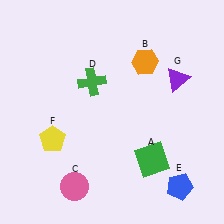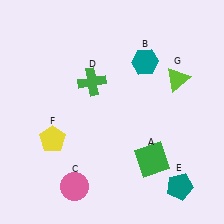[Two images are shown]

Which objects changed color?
B changed from orange to teal. E changed from blue to teal. G changed from purple to lime.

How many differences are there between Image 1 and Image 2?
There are 3 differences between the two images.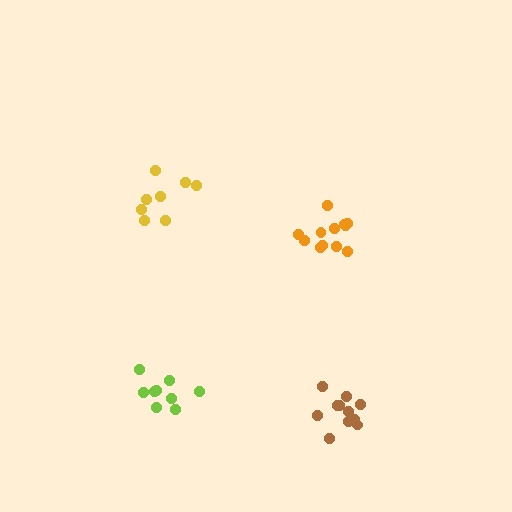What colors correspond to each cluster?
The clusters are colored: yellow, brown, orange, lime.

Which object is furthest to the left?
The lime cluster is leftmost.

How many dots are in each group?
Group 1: 8 dots, Group 2: 11 dots, Group 3: 12 dots, Group 4: 9 dots (40 total).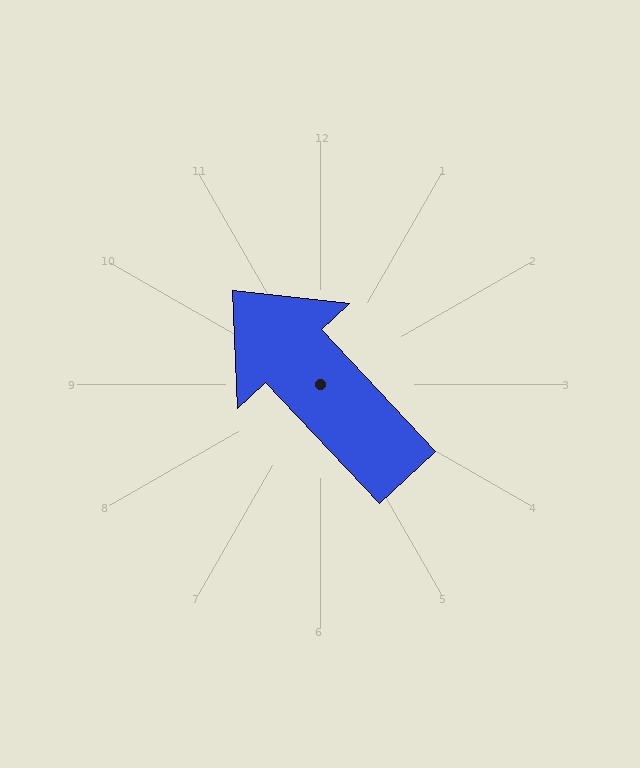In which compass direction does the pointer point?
Northwest.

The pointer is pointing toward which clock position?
Roughly 11 o'clock.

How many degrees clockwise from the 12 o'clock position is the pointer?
Approximately 317 degrees.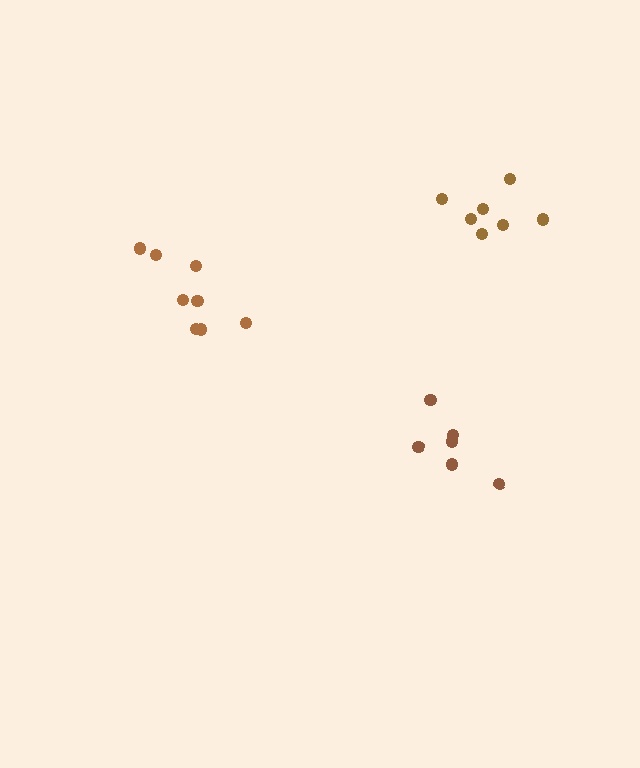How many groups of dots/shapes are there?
There are 3 groups.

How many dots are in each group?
Group 1: 7 dots, Group 2: 6 dots, Group 3: 8 dots (21 total).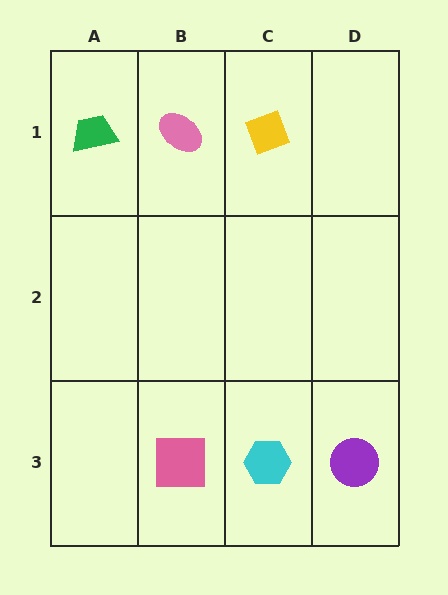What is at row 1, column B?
A pink ellipse.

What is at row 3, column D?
A purple circle.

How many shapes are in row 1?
3 shapes.